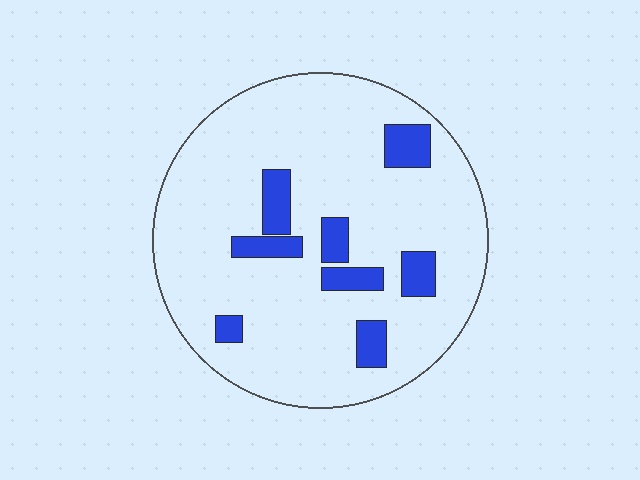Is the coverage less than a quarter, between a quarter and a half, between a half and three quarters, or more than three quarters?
Less than a quarter.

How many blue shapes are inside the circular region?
8.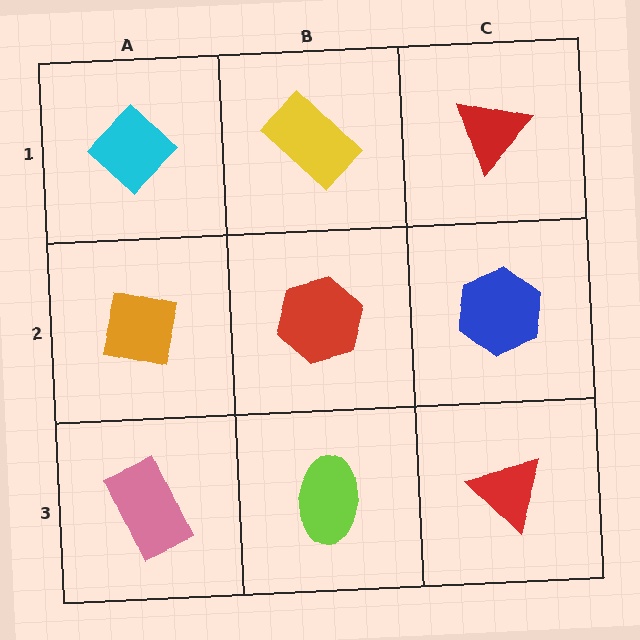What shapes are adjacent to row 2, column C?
A red triangle (row 1, column C), a red triangle (row 3, column C), a red hexagon (row 2, column B).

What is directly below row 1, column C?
A blue hexagon.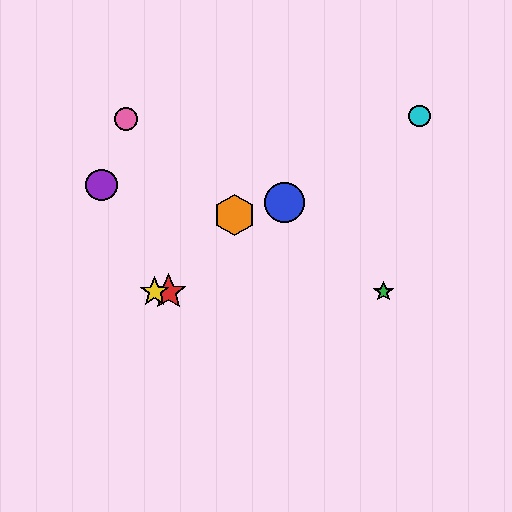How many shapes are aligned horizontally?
3 shapes (the red star, the green star, the yellow star) are aligned horizontally.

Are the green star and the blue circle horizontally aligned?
No, the green star is at y≈292 and the blue circle is at y≈203.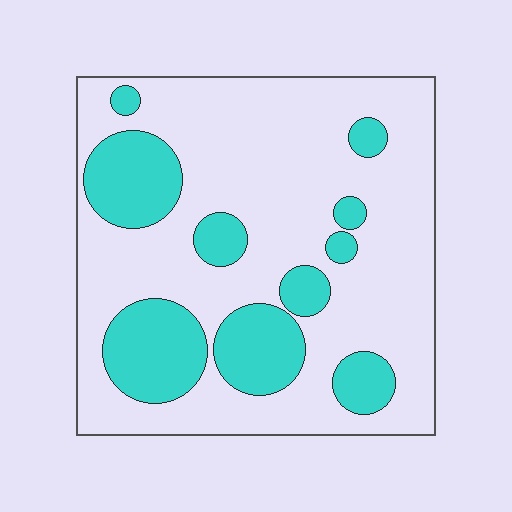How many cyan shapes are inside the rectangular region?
10.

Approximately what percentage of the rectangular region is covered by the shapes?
Approximately 25%.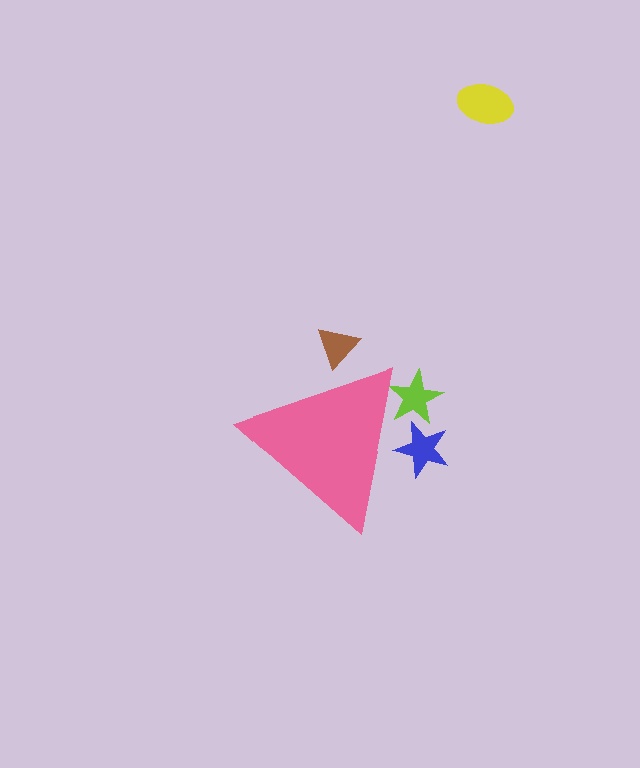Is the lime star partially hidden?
Yes, the lime star is partially hidden behind the pink triangle.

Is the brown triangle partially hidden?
Yes, the brown triangle is partially hidden behind the pink triangle.